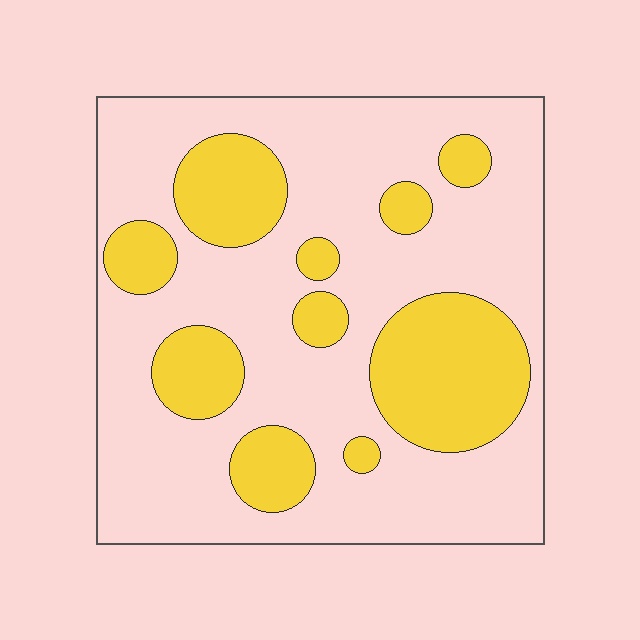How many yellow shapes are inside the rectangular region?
10.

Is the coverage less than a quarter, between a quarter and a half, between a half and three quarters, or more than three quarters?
Between a quarter and a half.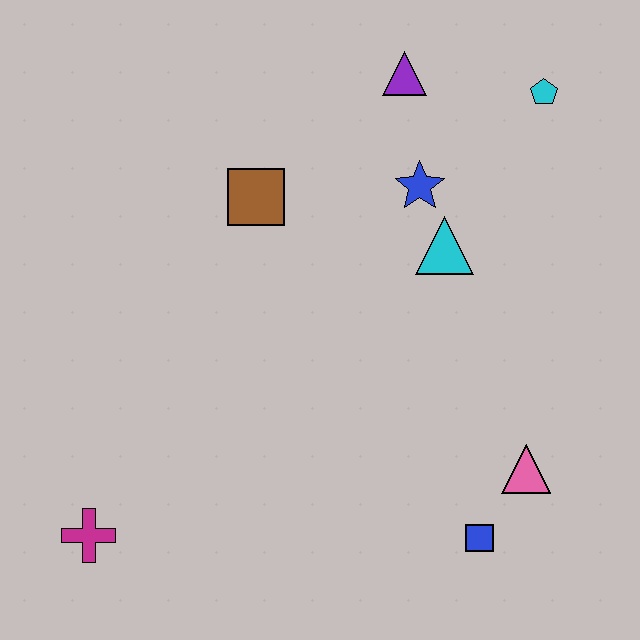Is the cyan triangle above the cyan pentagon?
No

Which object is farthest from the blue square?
The purple triangle is farthest from the blue square.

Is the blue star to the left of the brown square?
No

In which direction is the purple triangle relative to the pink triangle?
The purple triangle is above the pink triangle.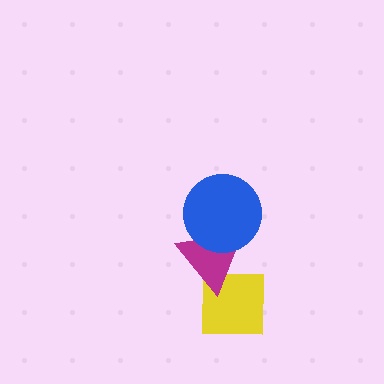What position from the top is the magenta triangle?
The magenta triangle is 2nd from the top.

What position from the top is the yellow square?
The yellow square is 3rd from the top.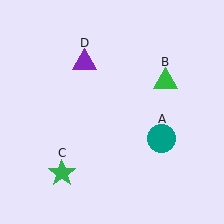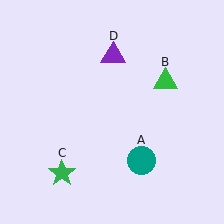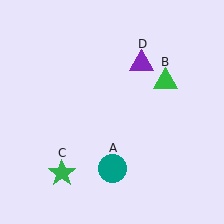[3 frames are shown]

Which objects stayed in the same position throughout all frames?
Green triangle (object B) and green star (object C) remained stationary.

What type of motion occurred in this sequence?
The teal circle (object A), purple triangle (object D) rotated clockwise around the center of the scene.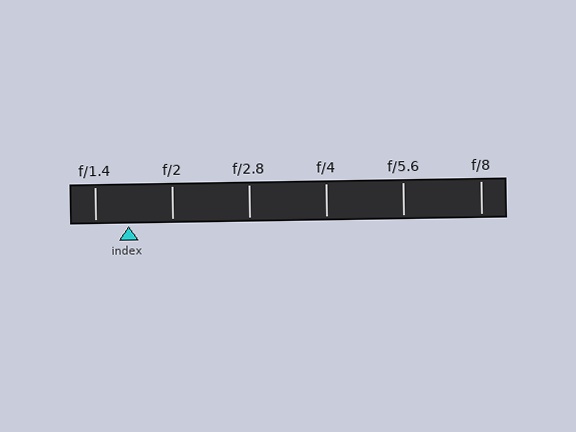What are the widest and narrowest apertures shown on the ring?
The widest aperture shown is f/1.4 and the narrowest is f/8.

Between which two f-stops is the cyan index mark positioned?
The index mark is between f/1.4 and f/2.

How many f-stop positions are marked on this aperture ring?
There are 6 f-stop positions marked.